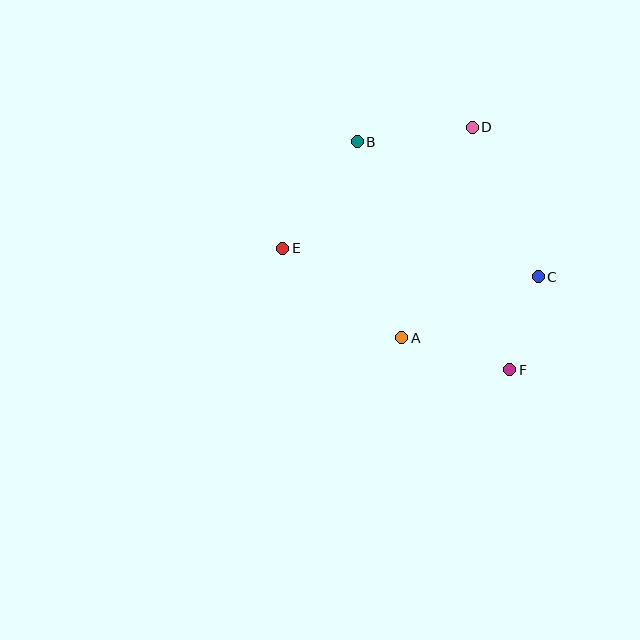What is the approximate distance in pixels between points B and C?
The distance between B and C is approximately 226 pixels.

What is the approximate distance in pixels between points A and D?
The distance between A and D is approximately 222 pixels.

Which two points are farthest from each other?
Points B and F are farthest from each other.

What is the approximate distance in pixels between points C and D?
The distance between C and D is approximately 163 pixels.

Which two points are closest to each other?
Points C and F are closest to each other.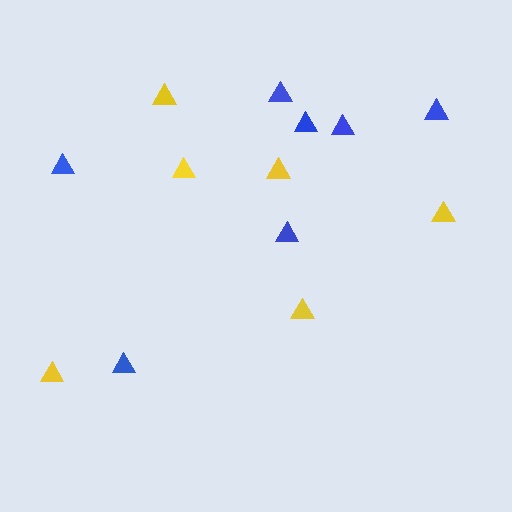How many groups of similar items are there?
There are 2 groups: one group of blue triangles (7) and one group of yellow triangles (6).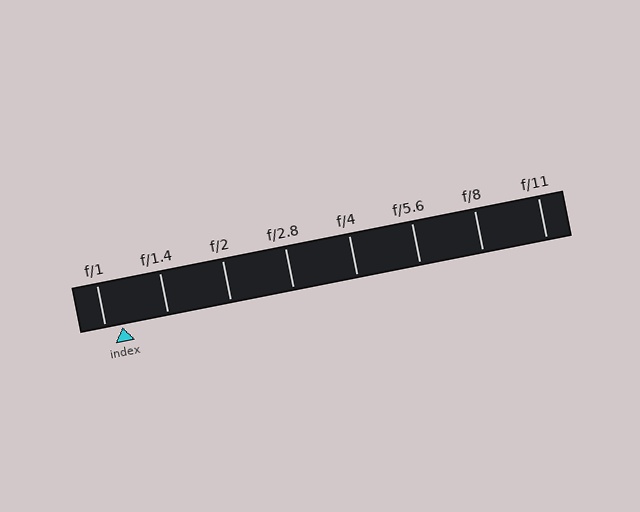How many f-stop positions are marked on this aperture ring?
There are 8 f-stop positions marked.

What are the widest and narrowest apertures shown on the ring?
The widest aperture shown is f/1 and the narrowest is f/11.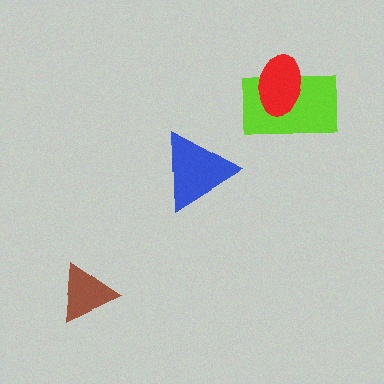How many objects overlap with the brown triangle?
0 objects overlap with the brown triangle.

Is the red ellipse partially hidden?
No, no other shape covers it.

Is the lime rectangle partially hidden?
Yes, it is partially covered by another shape.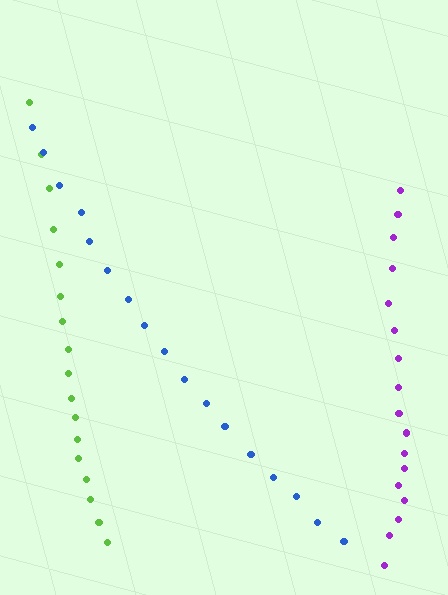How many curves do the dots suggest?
There are 3 distinct paths.